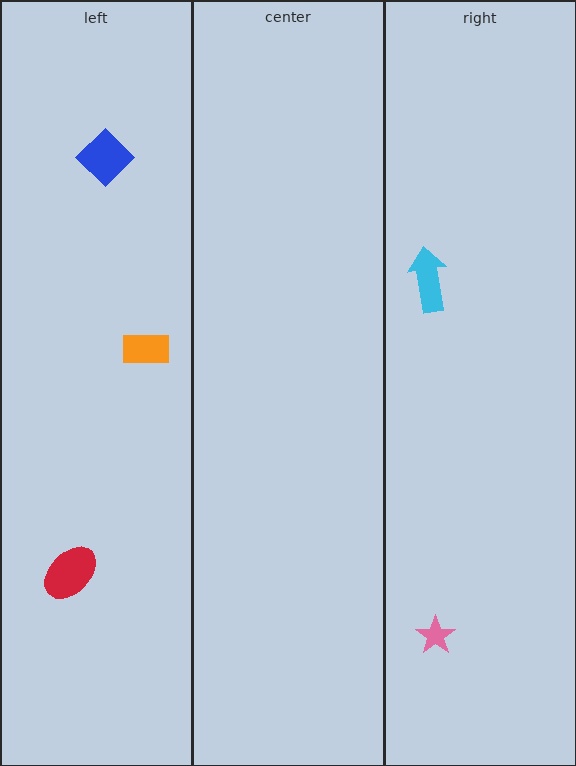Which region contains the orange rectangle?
The left region.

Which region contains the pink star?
The right region.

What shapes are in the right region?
The cyan arrow, the pink star.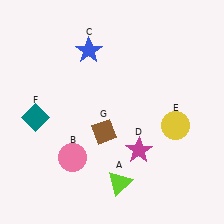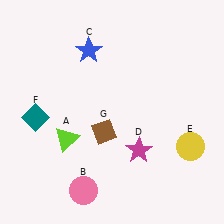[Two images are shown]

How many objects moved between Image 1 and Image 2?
3 objects moved between the two images.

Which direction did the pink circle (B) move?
The pink circle (B) moved down.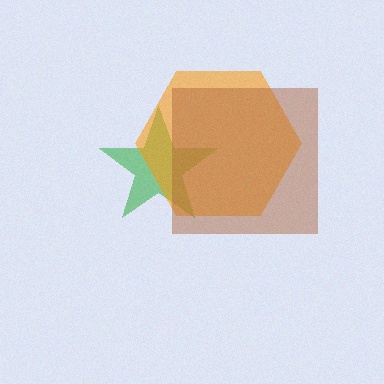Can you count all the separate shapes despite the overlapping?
Yes, there are 3 separate shapes.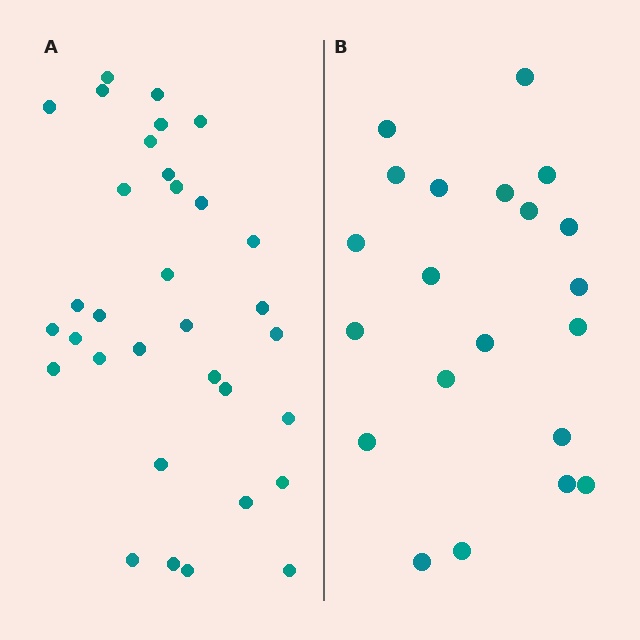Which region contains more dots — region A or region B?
Region A (the left region) has more dots.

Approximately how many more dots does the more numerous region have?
Region A has roughly 12 or so more dots than region B.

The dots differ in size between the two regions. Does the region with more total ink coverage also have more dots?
No. Region B has more total ink coverage because its dots are larger, but region A actually contains more individual dots. Total area can be misleading — the number of items is what matters here.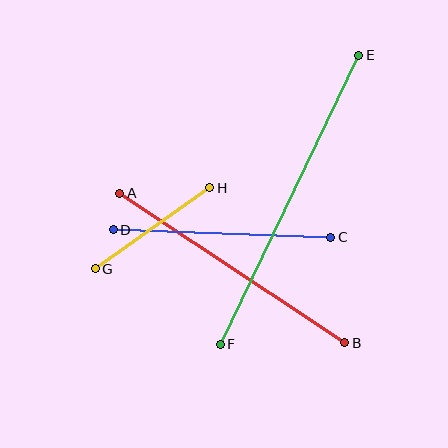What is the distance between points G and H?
The distance is approximately 140 pixels.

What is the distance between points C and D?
The distance is approximately 217 pixels.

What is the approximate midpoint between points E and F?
The midpoint is at approximately (289, 200) pixels.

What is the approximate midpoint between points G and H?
The midpoint is at approximately (153, 228) pixels.